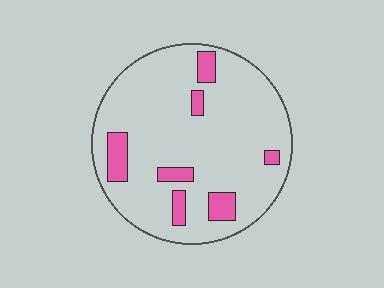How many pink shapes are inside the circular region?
7.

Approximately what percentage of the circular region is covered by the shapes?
Approximately 15%.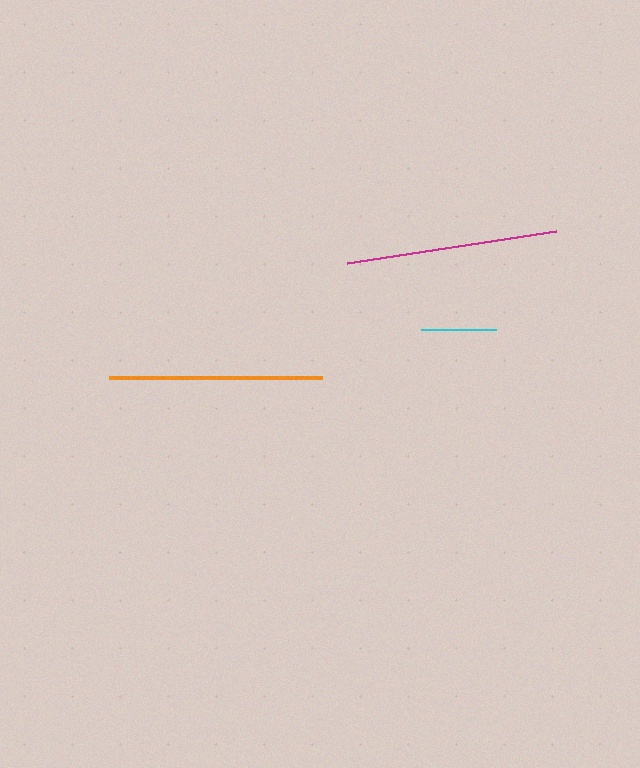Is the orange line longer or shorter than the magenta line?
The orange line is longer than the magenta line.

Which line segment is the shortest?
The cyan line is the shortest at approximately 76 pixels.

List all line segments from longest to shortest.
From longest to shortest: orange, magenta, cyan.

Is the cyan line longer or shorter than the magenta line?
The magenta line is longer than the cyan line.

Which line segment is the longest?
The orange line is the longest at approximately 213 pixels.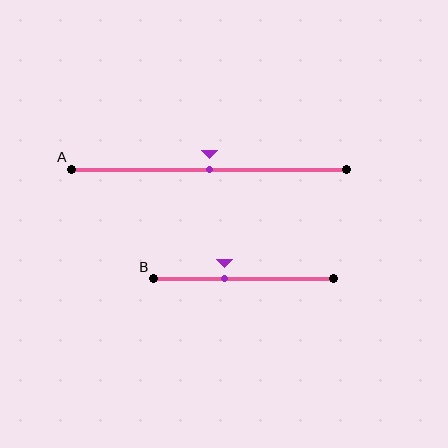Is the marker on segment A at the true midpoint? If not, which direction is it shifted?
Yes, the marker on segment A is at the true midpoint.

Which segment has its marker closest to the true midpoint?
Segment A has its marker closest to the true midpoint.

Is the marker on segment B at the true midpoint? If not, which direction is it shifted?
No, the marker on segment B is shifted to the left by about 11% of the segment length.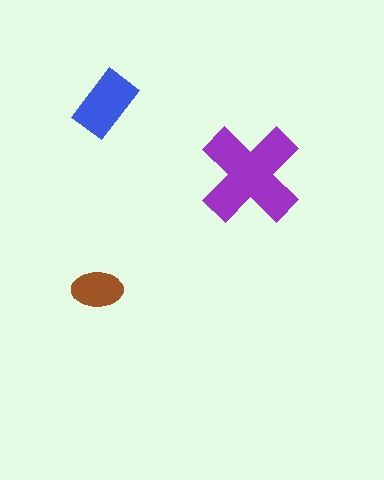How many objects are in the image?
There are 3 objects in the image.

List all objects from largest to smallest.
The purple cross, the blue rectangle, the brown ellipse.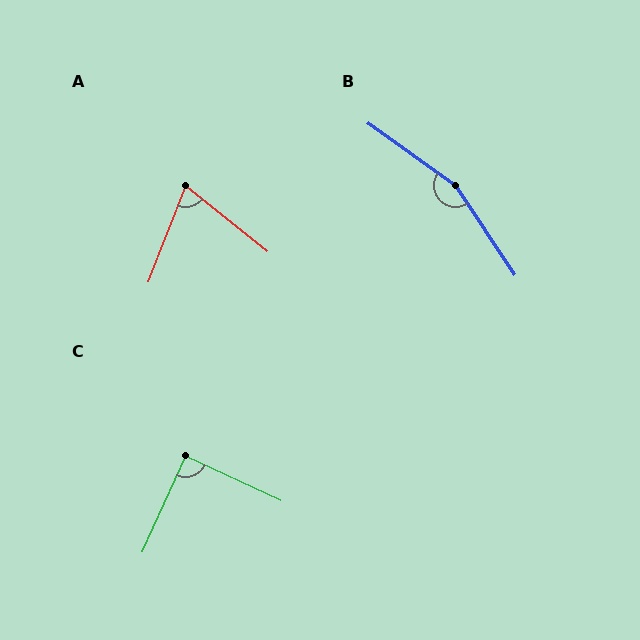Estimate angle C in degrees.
Approximately 89 degrees.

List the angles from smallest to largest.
A (73°), C (89°), B (159°).